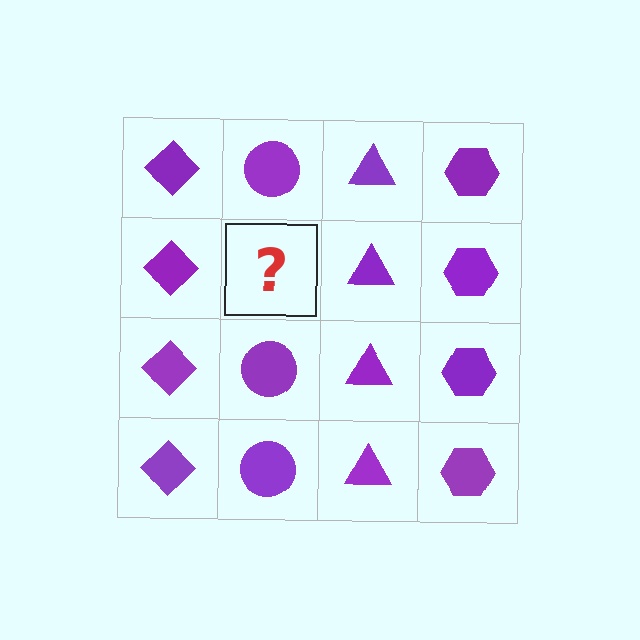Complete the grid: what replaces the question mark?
The question mark should be replaced with a purple circle.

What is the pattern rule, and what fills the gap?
The rule is that each column has a consistent shape. The gap should be filled with a purple circle.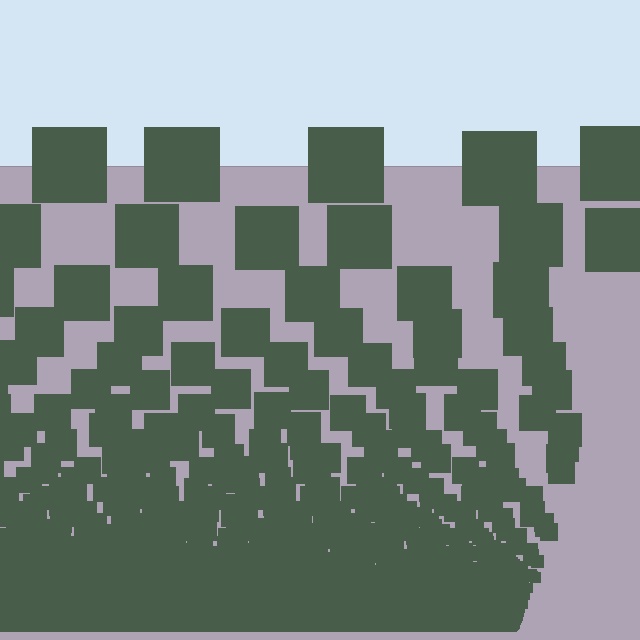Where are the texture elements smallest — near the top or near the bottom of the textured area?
Near the bottom.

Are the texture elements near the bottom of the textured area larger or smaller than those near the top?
Smaller. The gradient is inverted — elements near the bottom are smaller and denser.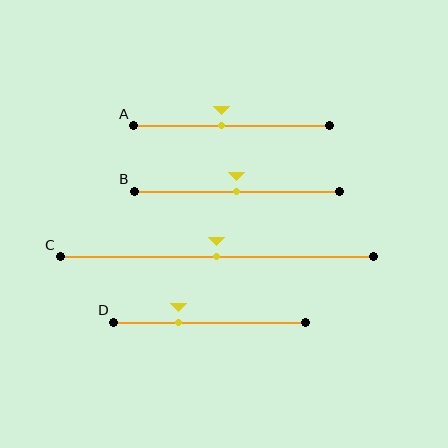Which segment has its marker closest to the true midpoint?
Segment B has its marker closest to the true midpoint.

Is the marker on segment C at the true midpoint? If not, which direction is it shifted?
Yes, the marker on segment C is at the true midpoint.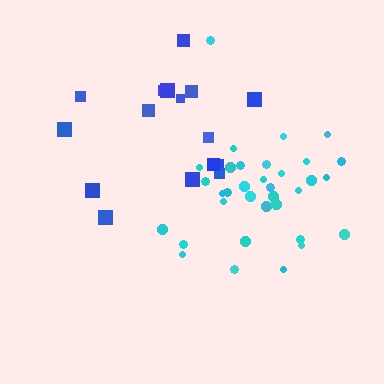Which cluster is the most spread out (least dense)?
Blue.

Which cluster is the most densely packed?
Cyan.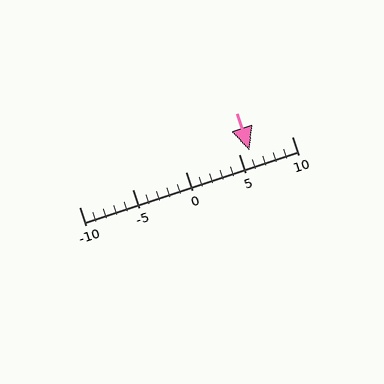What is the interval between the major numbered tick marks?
The major tick marks are spaced 5 units apart.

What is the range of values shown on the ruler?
The ruler shows values from -10 to 10.